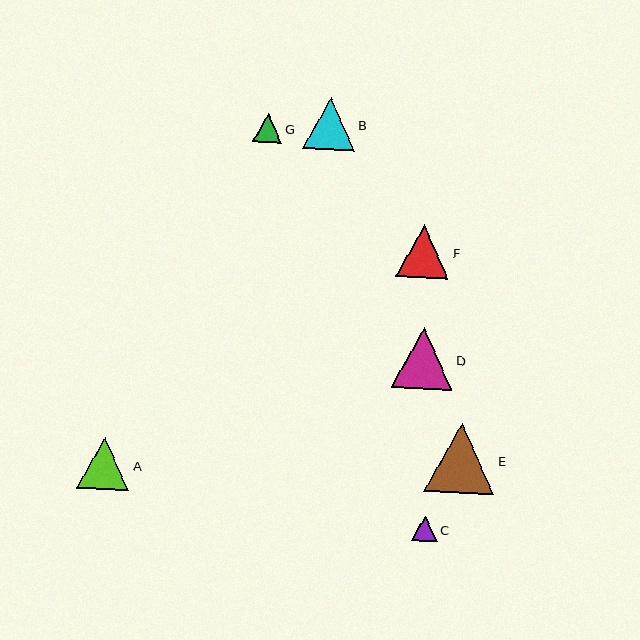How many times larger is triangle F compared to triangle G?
Triangle F is approximately 1.8 times the size of triangle G.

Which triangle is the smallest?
Triangle C is the smallest with a size of approximately 25 pixels.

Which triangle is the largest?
Triangle E is the largest with a size of approximately 70 pixels.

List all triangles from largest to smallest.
From largest to smallest: E, D, F, B, A, G, C.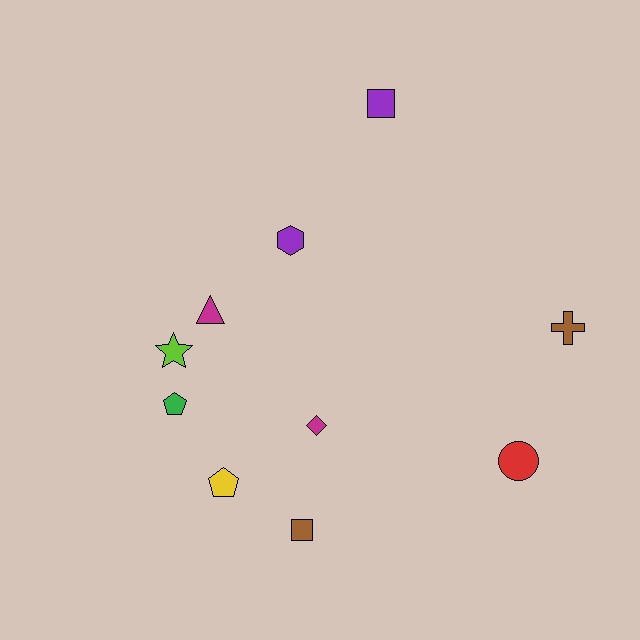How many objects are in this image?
There are 10 objects.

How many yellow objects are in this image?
There is 1 yellow object.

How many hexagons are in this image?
There is 1 hexagon.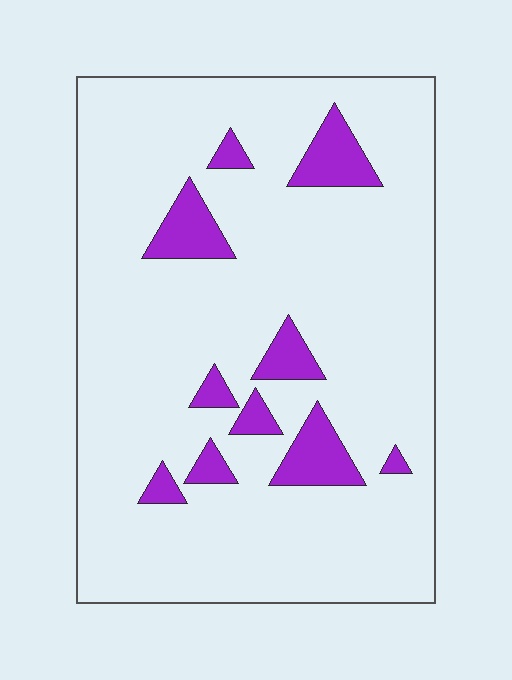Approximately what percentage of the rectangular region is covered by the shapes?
Approximately 10%.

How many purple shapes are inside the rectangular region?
10.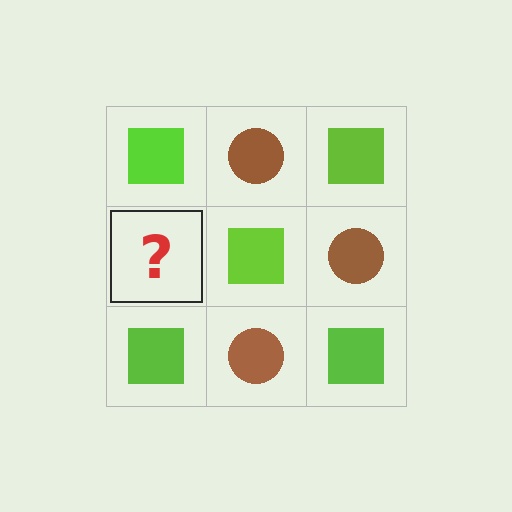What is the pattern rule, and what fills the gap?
The rule is that it alternates lime square and brown circle in a checkerboard pattern. The gap should be filled with a brown circle.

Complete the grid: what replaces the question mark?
The question mark should be replaced with a brown circle.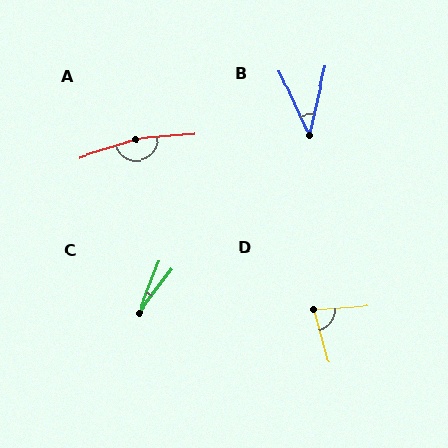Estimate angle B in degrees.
Approximately 37 degrees.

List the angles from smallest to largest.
C (16°), B (37°), D (78°), A (166°).